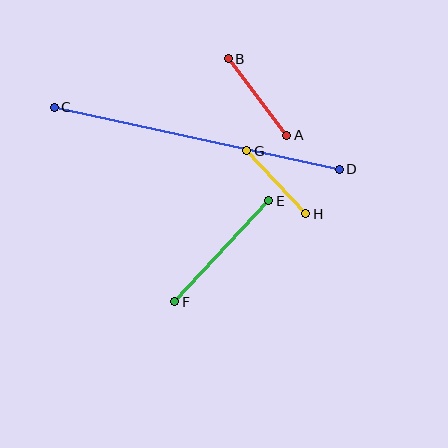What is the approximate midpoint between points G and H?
The midpoint is at approximately (276, 182) pixels.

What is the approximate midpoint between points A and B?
The midpoint is at approximately (257, 97) pixels.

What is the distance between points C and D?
The distance is approximately 291 pixels.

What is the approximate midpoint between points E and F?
The midpoint is at approximately (222, 251) pixels.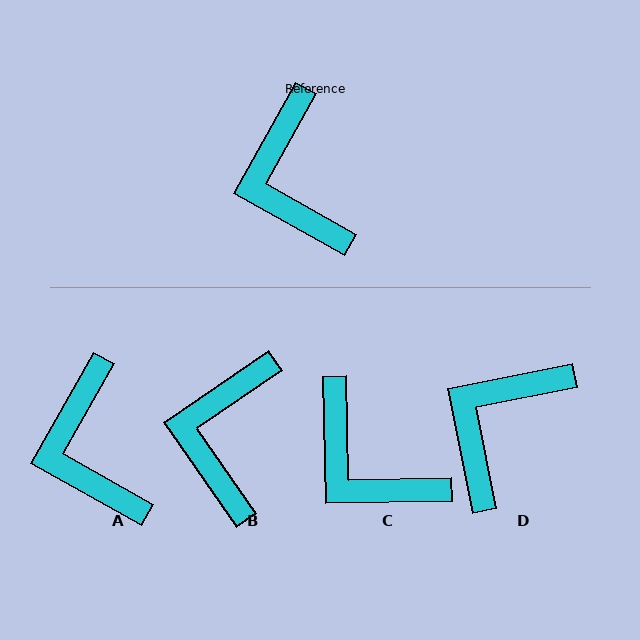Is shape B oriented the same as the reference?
No, it is off by about 26 degrees.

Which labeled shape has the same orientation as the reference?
A.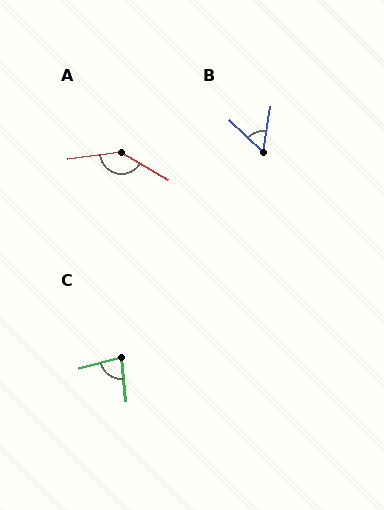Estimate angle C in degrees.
Approximately 81 degrees.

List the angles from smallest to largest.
B (55°), C (81°), A (142°).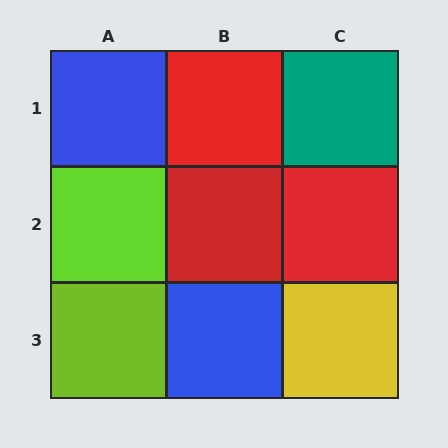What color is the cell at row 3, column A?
Lime.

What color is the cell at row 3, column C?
Yellow.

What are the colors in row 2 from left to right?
Lime, red, red.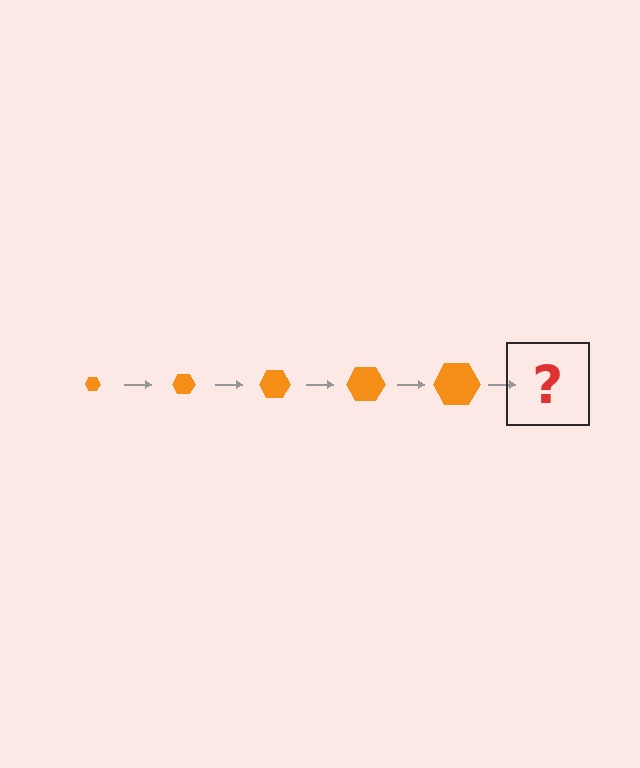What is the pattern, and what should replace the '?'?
The pattern is that the hexagon gets progressively larger each step. The '?' should be an orange hexagon, larger than the previous one.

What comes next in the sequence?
The next element should be an orange hexagon, larger than the previous one.